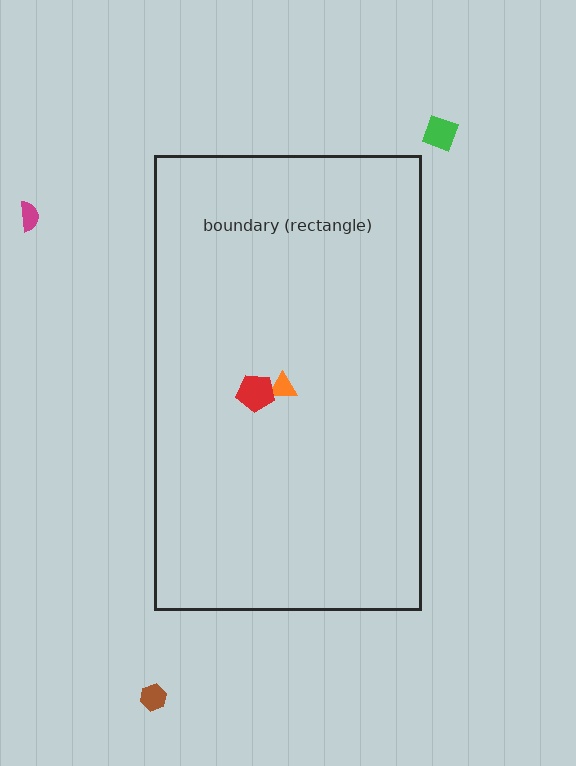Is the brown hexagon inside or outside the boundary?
Outside.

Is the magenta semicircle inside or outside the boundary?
Outside.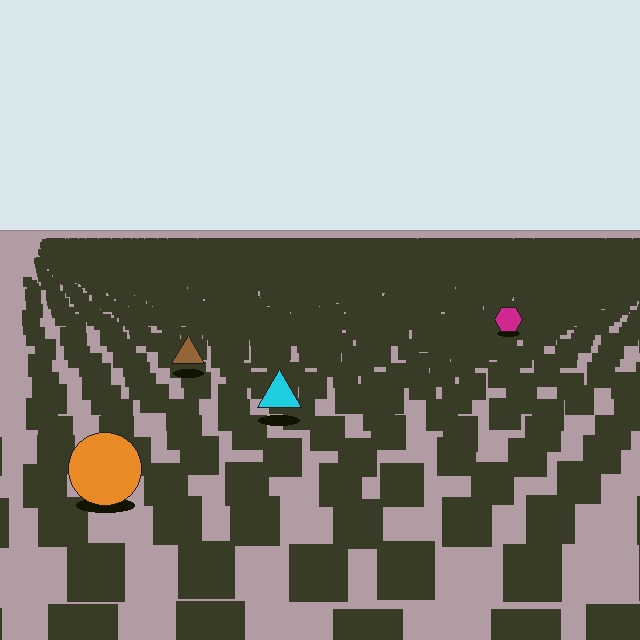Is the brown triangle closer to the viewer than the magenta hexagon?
Yes. The brown triangle is closer — you can tell from the texture gradient: the ground texture is coarser near it.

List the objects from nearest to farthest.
From nearest to farthest: the orange circle, the cyan triangle, the brown triangle, the magenta hexagon.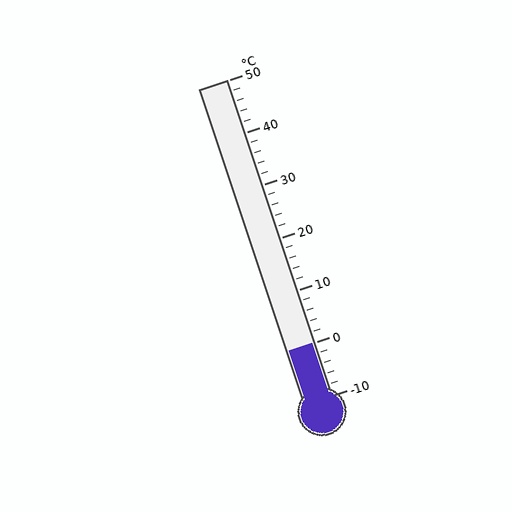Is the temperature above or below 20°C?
The temperature is below 20°C.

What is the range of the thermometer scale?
The thermometer scale ranges from -10°C to 50°C.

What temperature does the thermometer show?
The thermometer shows approximately 0°C.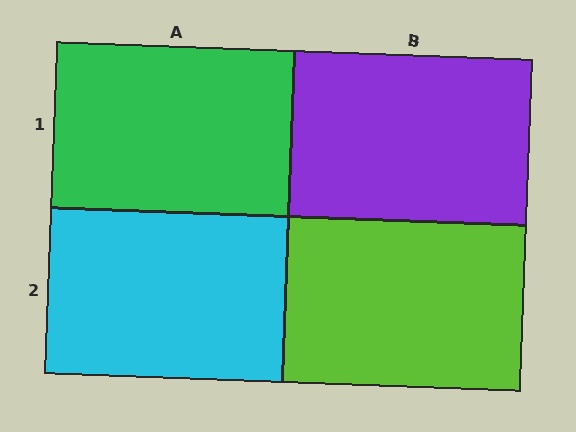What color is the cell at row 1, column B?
Purple.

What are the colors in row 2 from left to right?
Cyan, lime.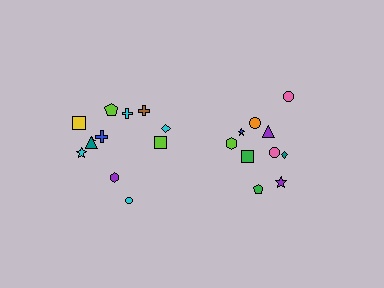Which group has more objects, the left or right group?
The left group.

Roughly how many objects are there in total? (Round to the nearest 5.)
Roughly 20 objects in total.